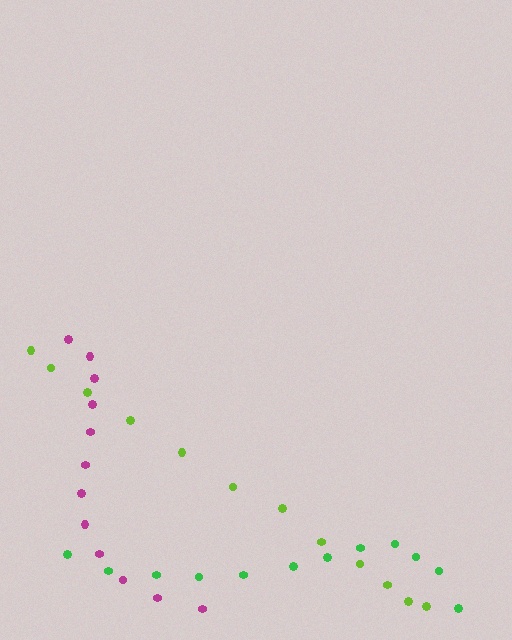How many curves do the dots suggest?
There are 3 distinct paths.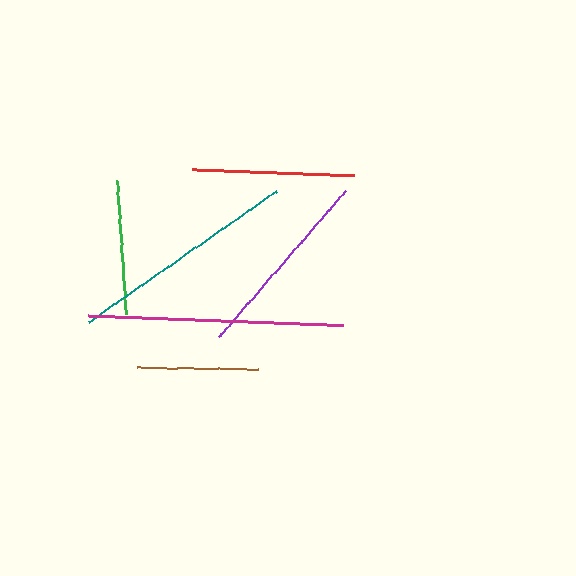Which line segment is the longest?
The magenta line is the longest at approximately 255 pixels.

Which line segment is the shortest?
The brown line is the shortest at approximately 121 pixels.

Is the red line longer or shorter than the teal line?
The teal line is longer than the red line.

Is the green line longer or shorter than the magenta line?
The magenta line is longer than the green line.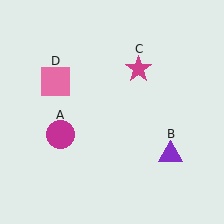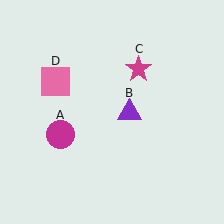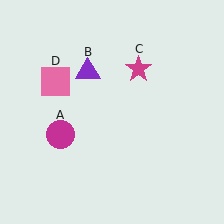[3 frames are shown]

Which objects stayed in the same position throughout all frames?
Magenta circle (object A) and magenta star (object C) and pink square (object D) remained stationary.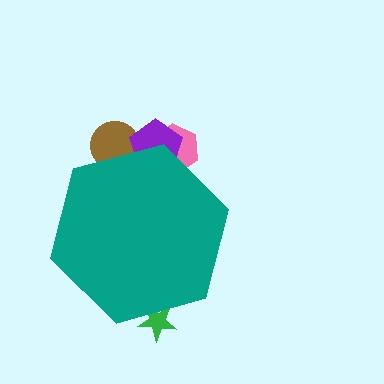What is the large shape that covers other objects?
A teal hexagon.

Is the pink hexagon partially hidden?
Yes, the pink hexagon is partially hidden behind the teal hexagon.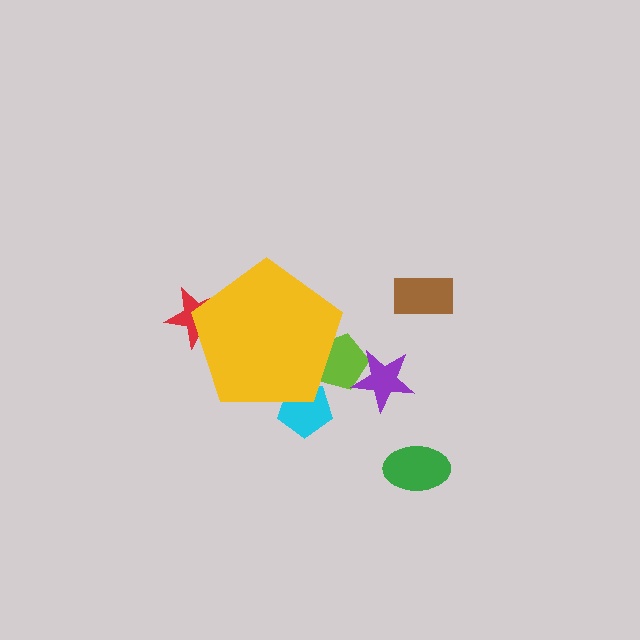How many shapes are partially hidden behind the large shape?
3 shapes are partially hidden.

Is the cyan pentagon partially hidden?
Yes, the cyan pentagon is partially hidden behind the yellow pentagon.